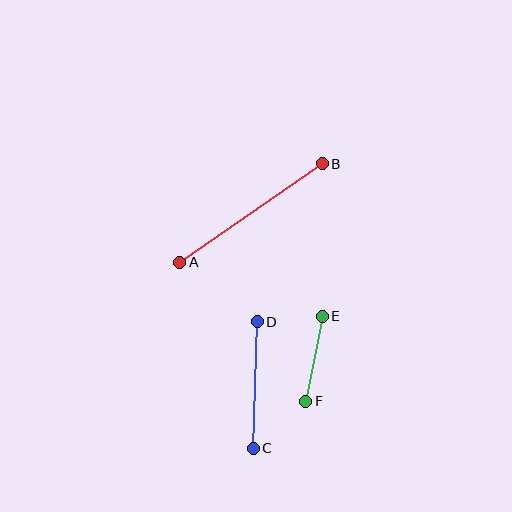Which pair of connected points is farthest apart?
Points A and B are farthest apart.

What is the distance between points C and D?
The distance is approximately 127 pixels.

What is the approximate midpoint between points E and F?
The midpoint is at approximately (314, 359) pixels.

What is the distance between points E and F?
The distance is approximately 87 pixels.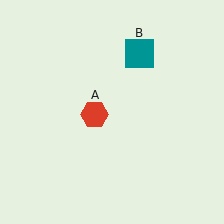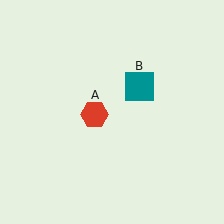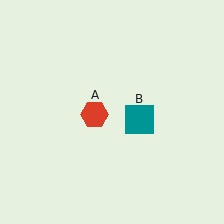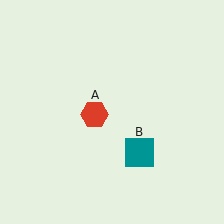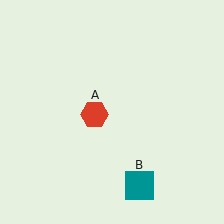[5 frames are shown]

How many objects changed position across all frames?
1 object changed position: teal square (object B).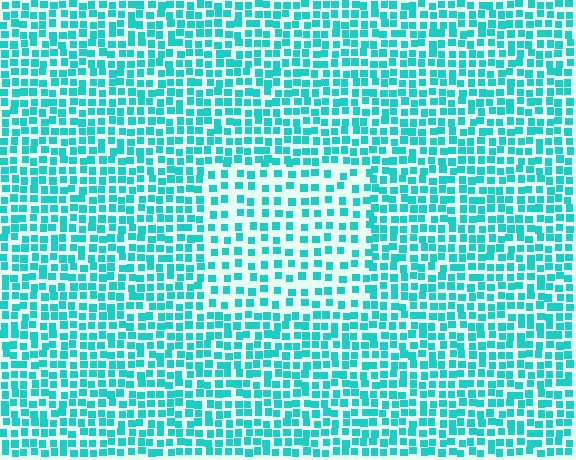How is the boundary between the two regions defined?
The boundary is defined by a change in element density (approximately 1.8x ratio). All elements are the same color, size, and shape.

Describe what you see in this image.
The image contains small cyan elements arranged at two different densities. A rectangle-shaped region is visible where the elements are less densely packed than the surrounding area.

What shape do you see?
I see a rectangle.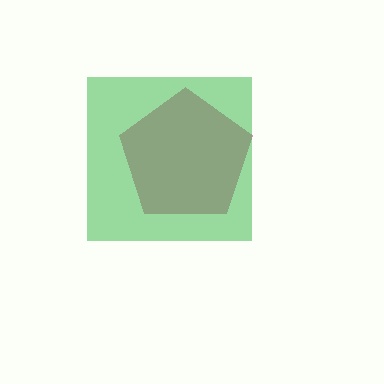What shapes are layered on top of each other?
The layered shapes are: a magenta pentagon, a green square.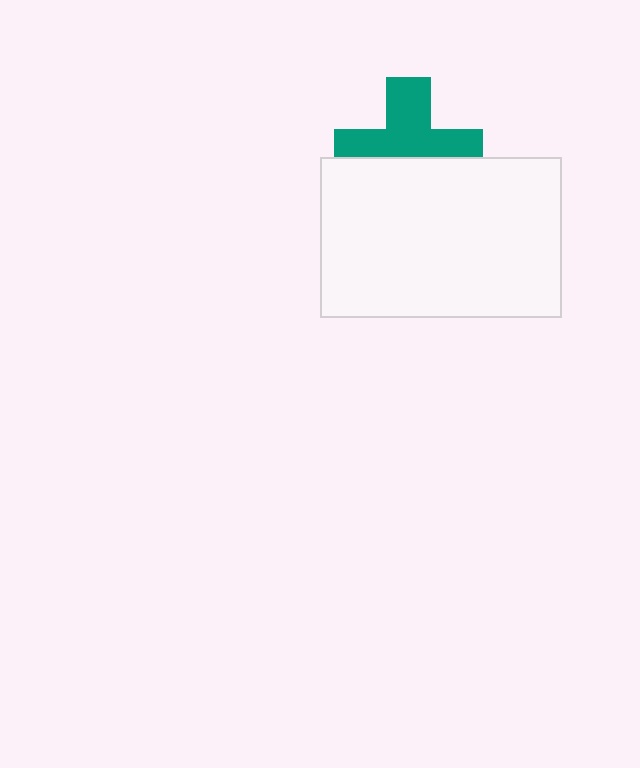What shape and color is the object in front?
The object in front is a white rectangle.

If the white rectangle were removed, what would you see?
You would see the complete teal cross.